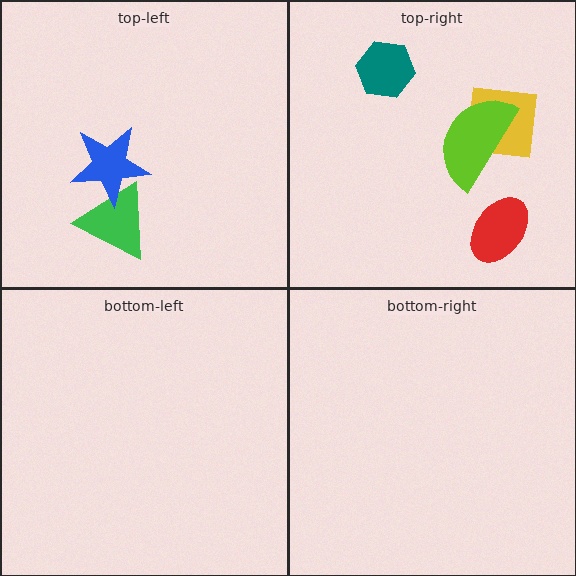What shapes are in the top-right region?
The teal hexagon, the yellow square, the lime semicircle, the red ellipse.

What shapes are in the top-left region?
The green triangle, the blue star.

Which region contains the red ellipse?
The top-right region.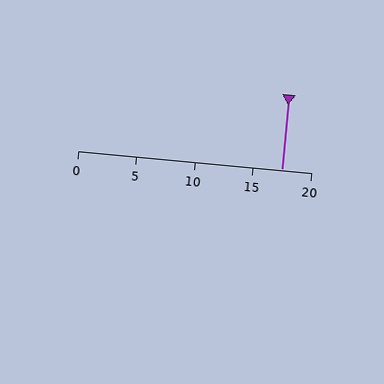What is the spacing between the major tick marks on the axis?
The major ticks are spaced 5 apart.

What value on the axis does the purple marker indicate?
The marker indicates approximately 17.5.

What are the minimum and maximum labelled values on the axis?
The axis runs from 0 to 20.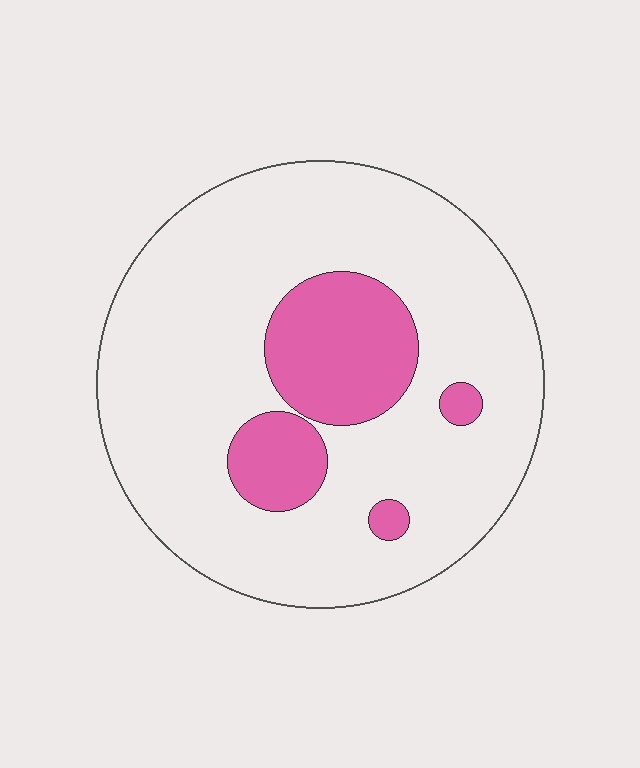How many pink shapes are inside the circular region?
4.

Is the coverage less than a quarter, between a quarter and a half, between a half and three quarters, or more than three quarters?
Less than a quarter.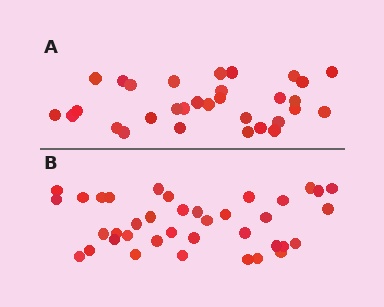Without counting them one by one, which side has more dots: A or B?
Region B (the bottom region) has more dots.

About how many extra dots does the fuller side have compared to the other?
Region B has roughly 8 or so more dots than region A.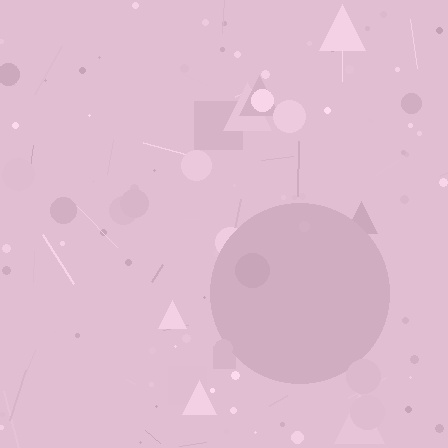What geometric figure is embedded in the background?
A circle is embedded in the background.